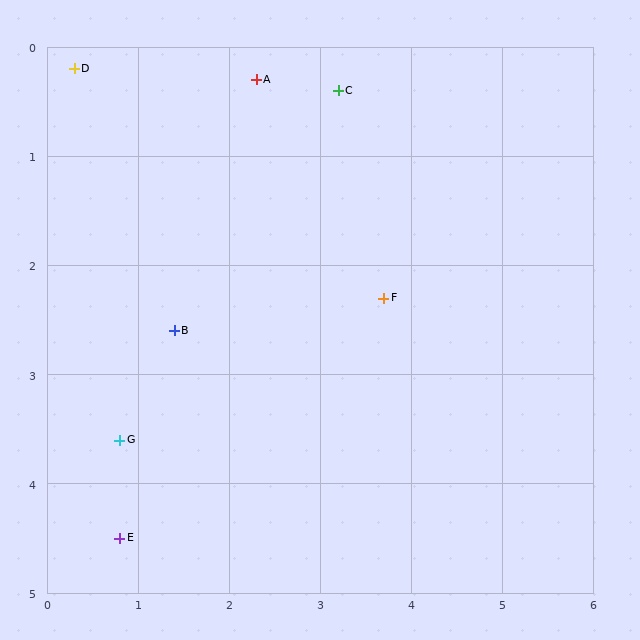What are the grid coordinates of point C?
Point C is at approximately (3.2, 0.4).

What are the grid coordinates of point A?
Point A is at approximately (2.3, 0.3).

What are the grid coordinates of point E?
Point E is at approximately (0.8, 4.5).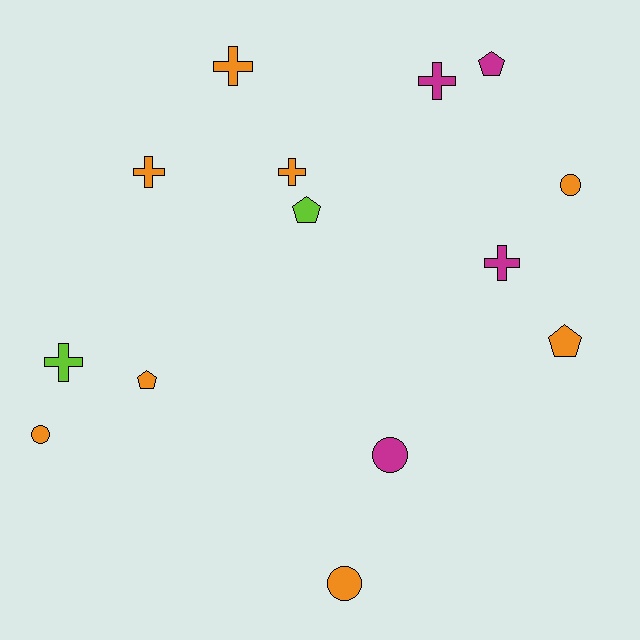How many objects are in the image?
There are 14 objects.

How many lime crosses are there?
There is 1 lime cross.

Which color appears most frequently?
Orange, with 8 objects.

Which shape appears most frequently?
Cross, with 6 objects.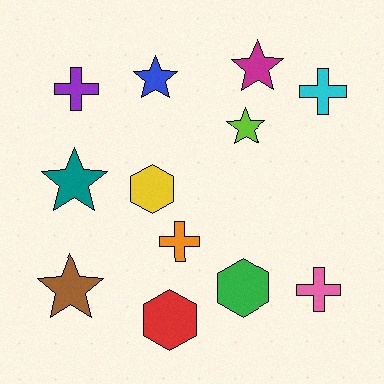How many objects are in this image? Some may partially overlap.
There are 12 objects.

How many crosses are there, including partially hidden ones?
There are 4 crosses.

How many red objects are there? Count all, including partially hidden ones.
There is 1 red object.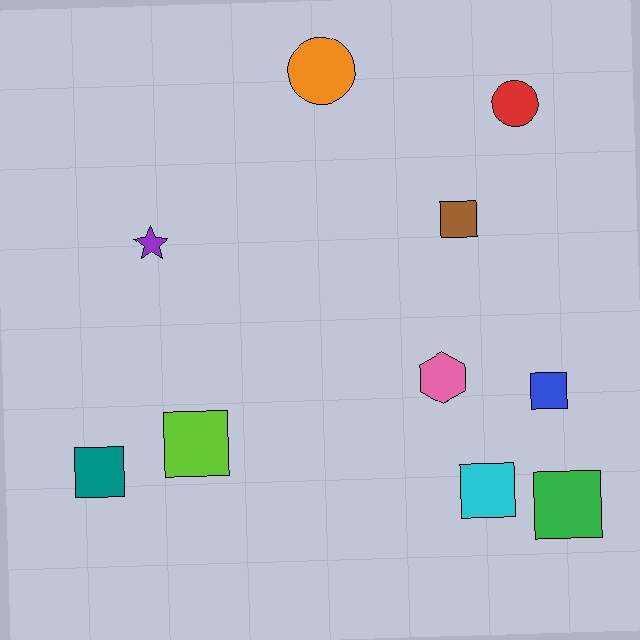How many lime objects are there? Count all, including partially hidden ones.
There is 1 lime object.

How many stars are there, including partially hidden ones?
There is 1 star.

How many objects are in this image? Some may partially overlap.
There are 10 objects.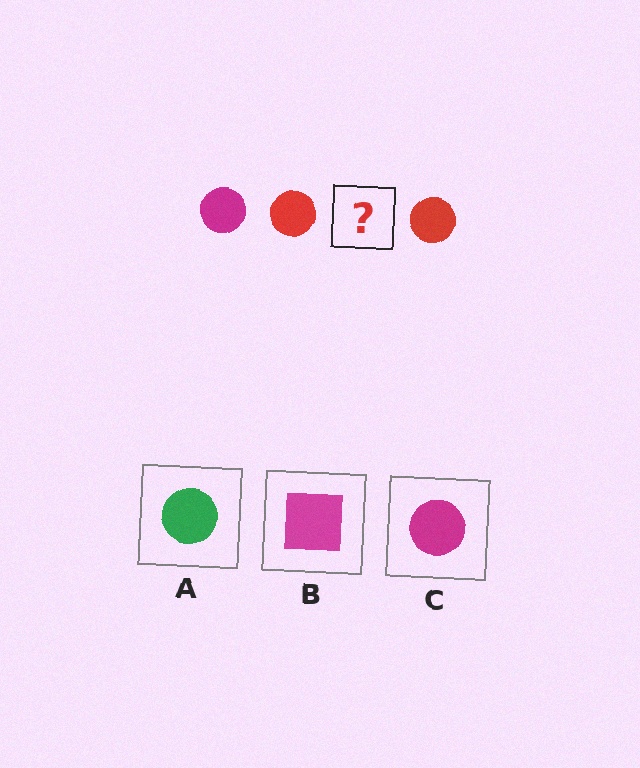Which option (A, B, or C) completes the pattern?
C.